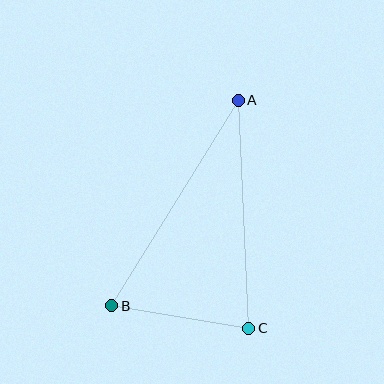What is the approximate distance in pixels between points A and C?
The distance between A and C is approximately 228 pixels.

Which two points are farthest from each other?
Points A and B are farthest from each other.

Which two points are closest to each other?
Points B and C are closest to each other.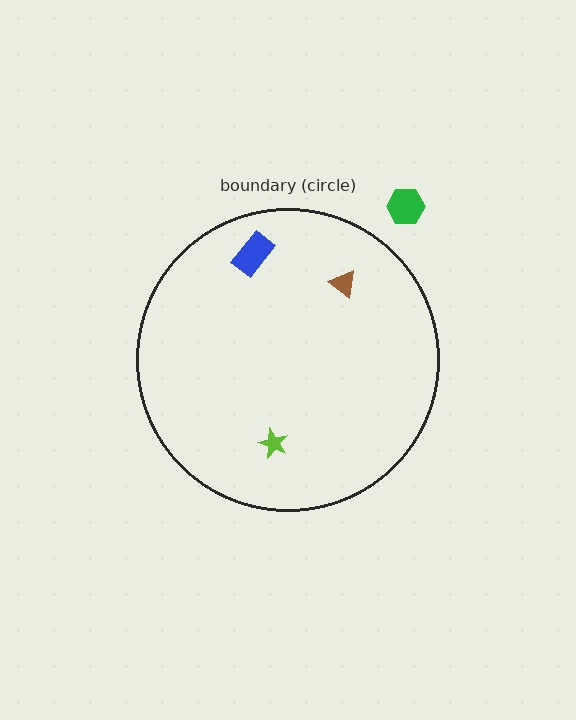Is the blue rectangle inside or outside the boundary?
Inside.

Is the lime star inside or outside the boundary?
Inside.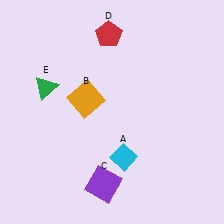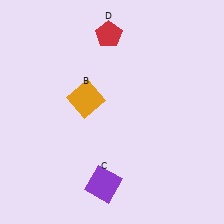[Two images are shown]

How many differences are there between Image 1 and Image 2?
There are 2 differences between the two images.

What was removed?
The cyan diamond (A), the green triangle (E) were removed in Image 2.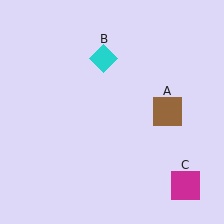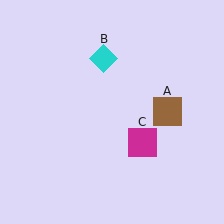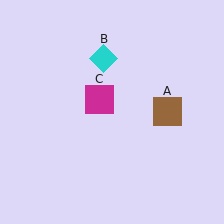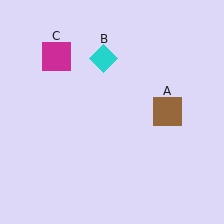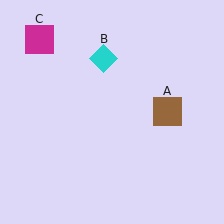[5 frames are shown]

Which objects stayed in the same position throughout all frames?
Brown square (object A) and cyan diamond (object B) remained stationary.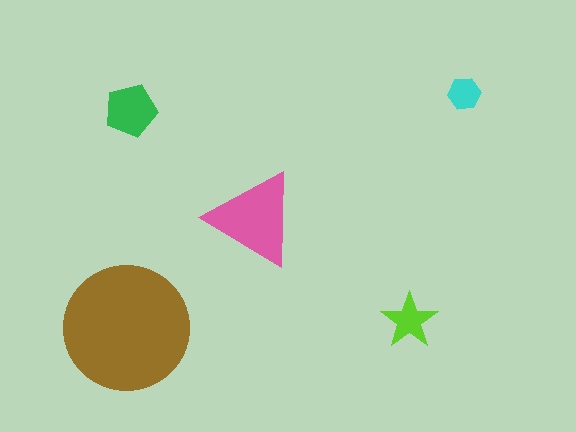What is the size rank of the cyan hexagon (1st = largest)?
5th.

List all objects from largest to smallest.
The brown circle, the pink triangle, the green pentagon, the lime star, the cyan hexagon.